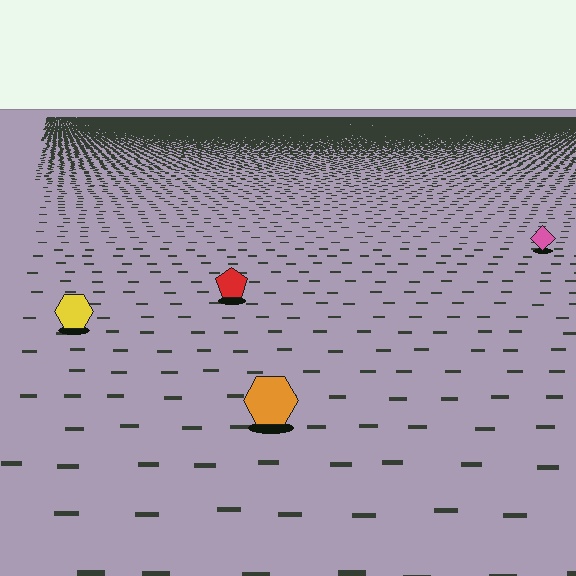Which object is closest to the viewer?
The orange hexagon is closest. The texture marks near it are larger and more spread out.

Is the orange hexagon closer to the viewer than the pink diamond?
Yes. The orange hexagon is closer — you can tell from the texture gradient: the ground texture is coarser near it.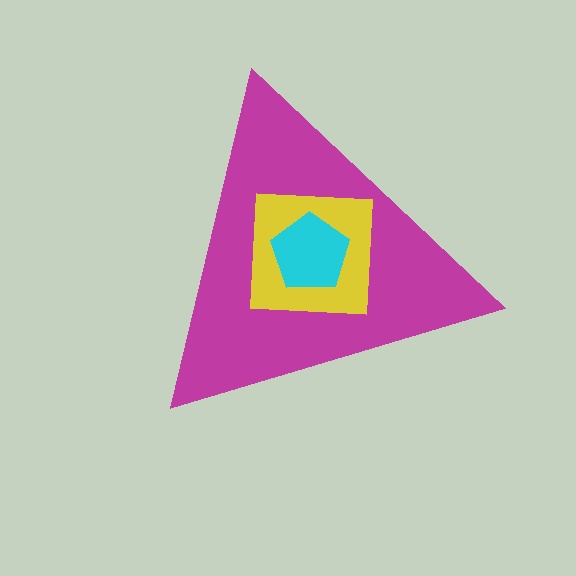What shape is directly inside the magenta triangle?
The yellow square.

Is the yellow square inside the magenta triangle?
Yes.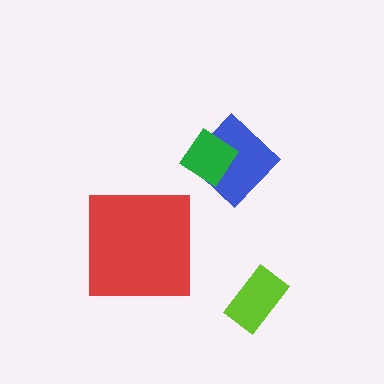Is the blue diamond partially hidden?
Yes, it is partially covered by another shape.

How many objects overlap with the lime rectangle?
0 objects overlap with the lime rectangle.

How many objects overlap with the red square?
0 objects overlap with the red square.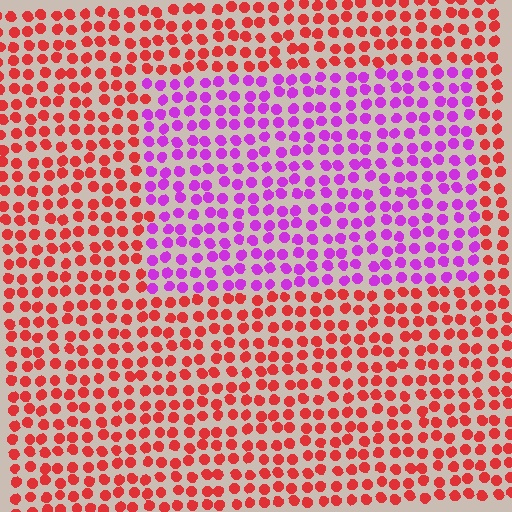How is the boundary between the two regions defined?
The boundary is defined purely by a slight shift in hue (about 64 degrees). Spacing, size, and orientation are identical on both sides.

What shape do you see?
I see a rectangle.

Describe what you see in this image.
The image is filled with small red elements in a uniform arrangement. A rectangle-shaped region is visible where the elements are tinted to a slightly different hue, forming a subtle color boundary.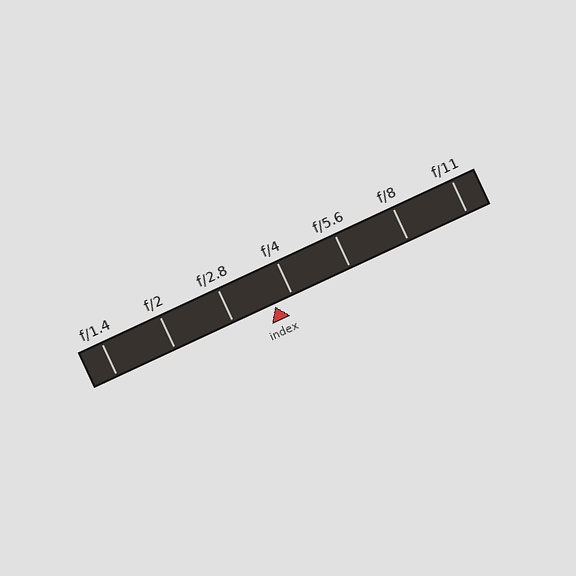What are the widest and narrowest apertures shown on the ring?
The widest aperture shown is f/1.4 and the narrowest is f/11.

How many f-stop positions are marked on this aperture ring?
There are 7 f-stop positions marked.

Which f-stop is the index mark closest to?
The index mark is closest to f/4.